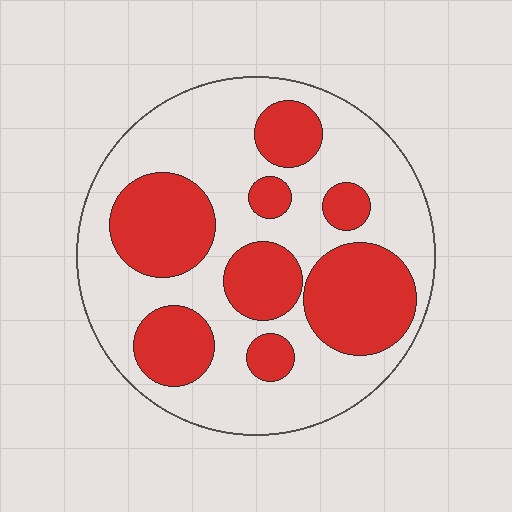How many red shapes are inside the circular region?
8.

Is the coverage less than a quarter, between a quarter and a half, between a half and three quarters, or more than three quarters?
Between a quarter and a half.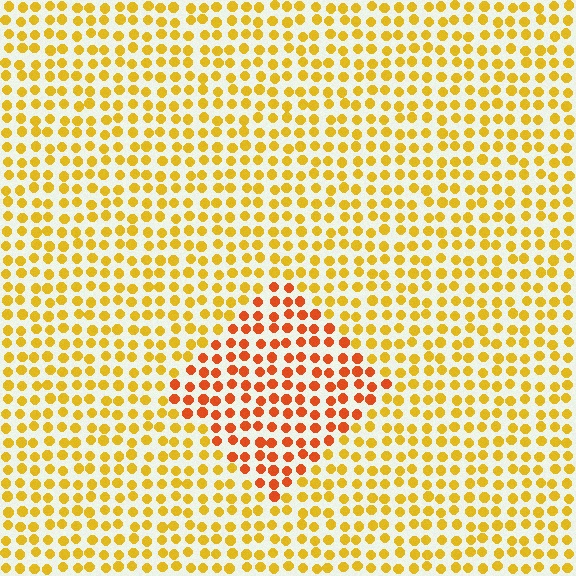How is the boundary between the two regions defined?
The boundary is defined purely by a slight shift in hue (about 34 degrees). Spacing, size, and orientation are identical on both sides.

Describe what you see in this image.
The image is filled with small yellow elements in a uniform arrangement. A diamond-shaped region is visible where the elements are tinted to a slightly different hue, forming a subtle color boundary.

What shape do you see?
I see a diamond.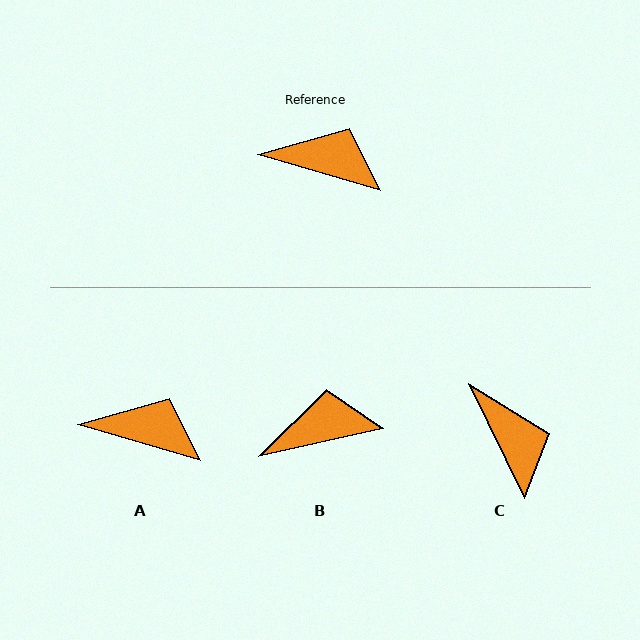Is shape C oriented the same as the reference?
No, it is off by about 48 degrees.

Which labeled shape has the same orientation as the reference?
A.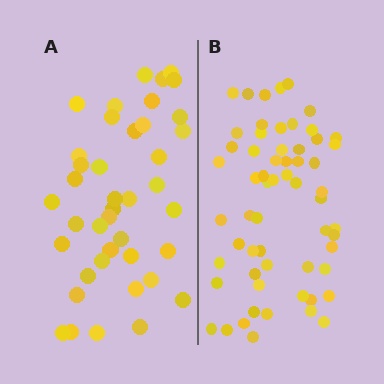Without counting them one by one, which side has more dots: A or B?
Region B (the right region) has more dots.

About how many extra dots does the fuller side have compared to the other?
Region B has approximately 20 more dots than region A.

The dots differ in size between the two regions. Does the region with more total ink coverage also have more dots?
No. Region A has more total ink coverage because its dots are larger, but region B actually contains more individual dots. Total area can be misleading — the number of items is what matters here.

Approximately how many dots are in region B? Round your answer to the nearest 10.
About 60 dots.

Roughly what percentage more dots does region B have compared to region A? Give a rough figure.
About 45% more.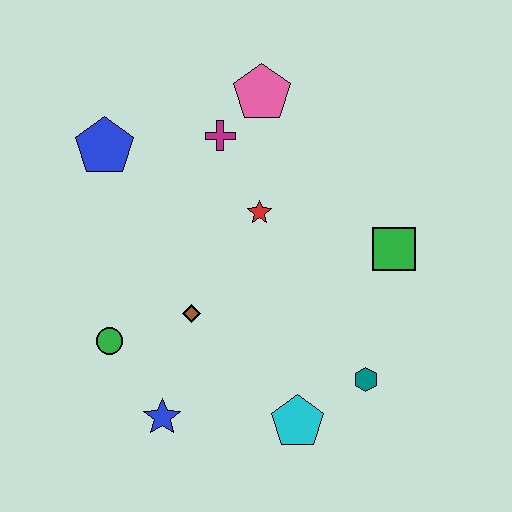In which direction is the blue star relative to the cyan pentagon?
The blue star is to the left of the cyan pentagon.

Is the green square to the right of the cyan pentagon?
Yes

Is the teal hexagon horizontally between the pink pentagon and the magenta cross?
No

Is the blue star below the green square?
Yes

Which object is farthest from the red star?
The blue star is farthest from the red star.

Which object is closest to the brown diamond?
The green circle is closest to the brown diamond.